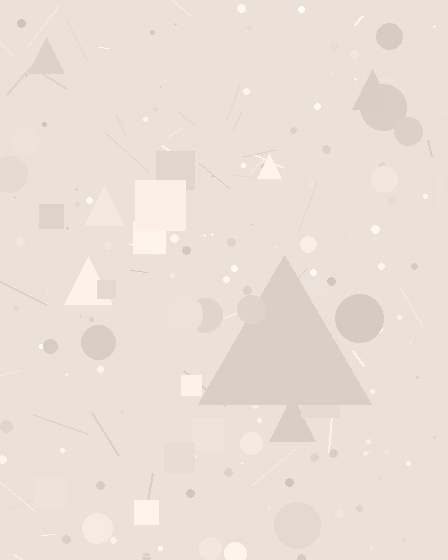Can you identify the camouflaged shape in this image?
The camouflaged shape is a triangle.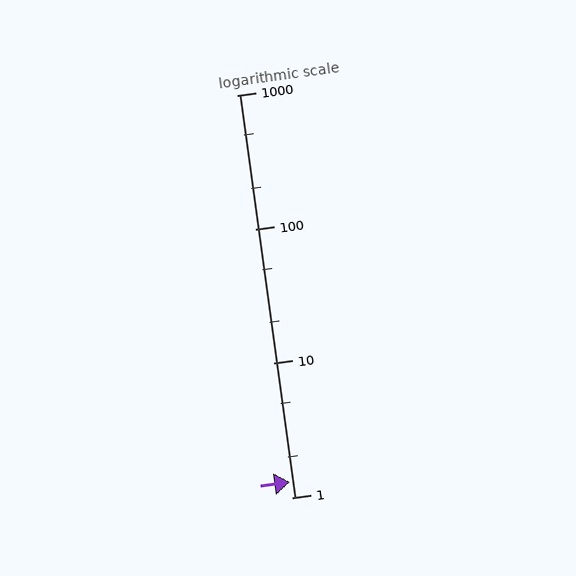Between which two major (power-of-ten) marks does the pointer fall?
The pointer is between 1 and 10.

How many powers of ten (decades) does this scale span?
The scale spans 3 decades, from 1 to 1000.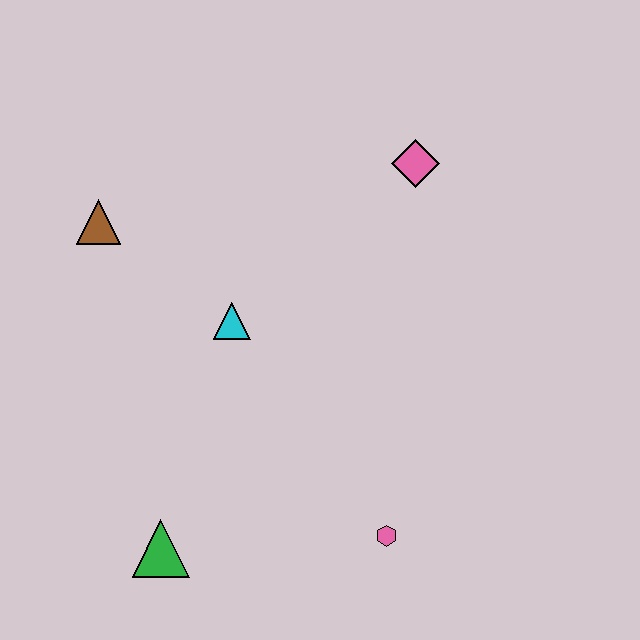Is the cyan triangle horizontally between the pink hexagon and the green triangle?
Yes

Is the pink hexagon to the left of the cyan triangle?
No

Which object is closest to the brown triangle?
The cyan triangle is closest to the brown triangle.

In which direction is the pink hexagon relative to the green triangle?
The pink hexagon is to the right of the green triangle.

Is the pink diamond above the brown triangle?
Yes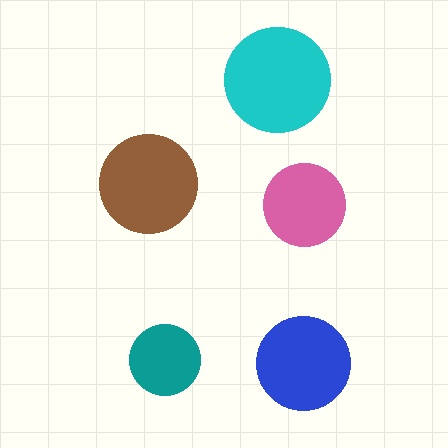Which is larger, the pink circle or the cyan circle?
The cyan one.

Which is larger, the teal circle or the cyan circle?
The cyan one.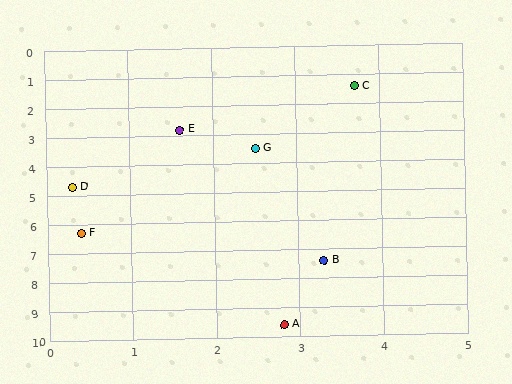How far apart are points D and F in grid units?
Points D and F are about 1.6 grid units apart.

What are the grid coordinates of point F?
Point F is at approximately (0.4, 6.3).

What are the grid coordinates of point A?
Point A is at approximately (2.8, 9.6).